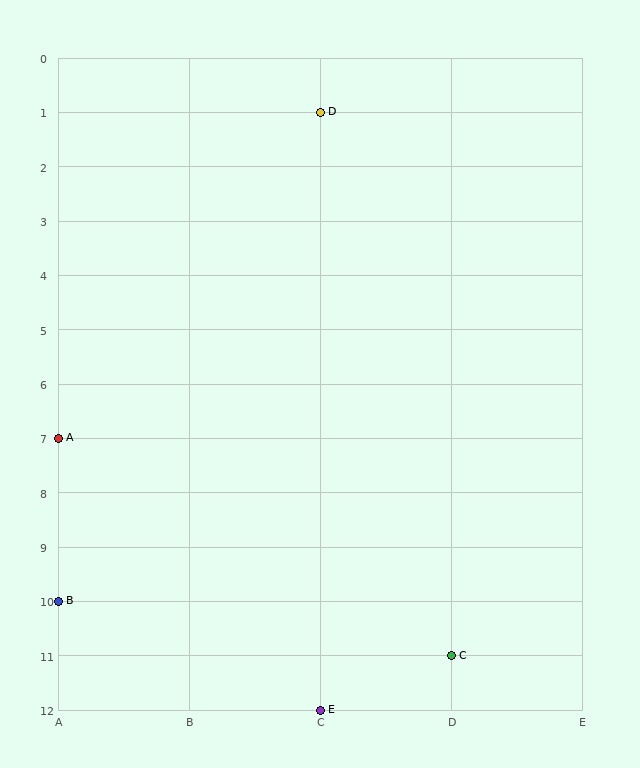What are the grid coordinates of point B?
Point B is at grid coordinates (A, 10).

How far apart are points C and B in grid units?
Points C and B are 3 columns and 1 row apart (about 3.2 grid units diagonally).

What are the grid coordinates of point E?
Point E is at grid coordinates (C, 12).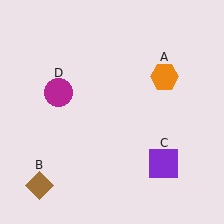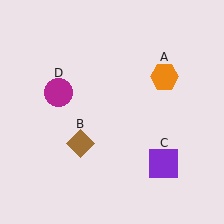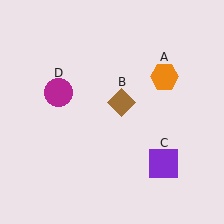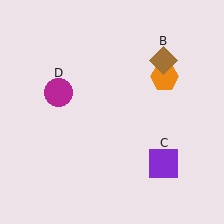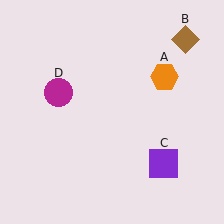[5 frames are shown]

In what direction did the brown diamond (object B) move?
The brown diamond (object B) moved up and to the right.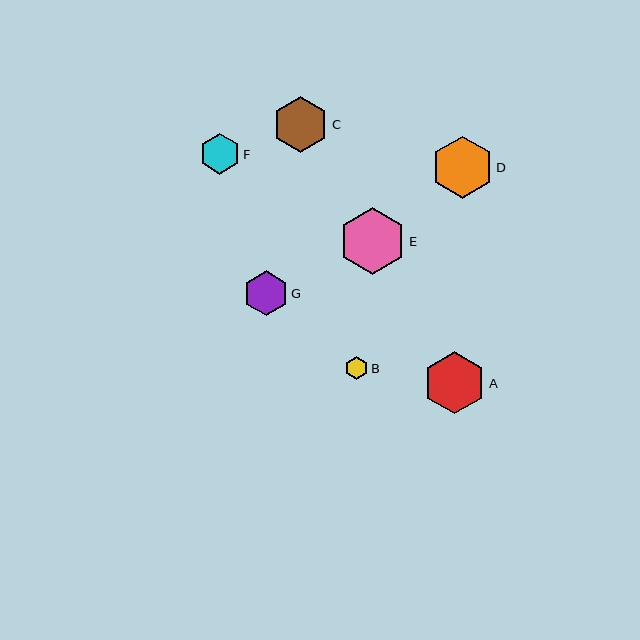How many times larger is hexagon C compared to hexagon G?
Hexagon C is approximately 1.3 times the size of hexagon G.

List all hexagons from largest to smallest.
From largest to smallest: E, D, A, C, G, F, B.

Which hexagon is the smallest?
Hexagon B is the smallest with a size of approximately 24 pixels.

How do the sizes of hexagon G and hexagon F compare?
Hexagon G and hexagon F are approximately the same size.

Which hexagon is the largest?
Hexagon E is the largest with a size of approximately 67 pixels.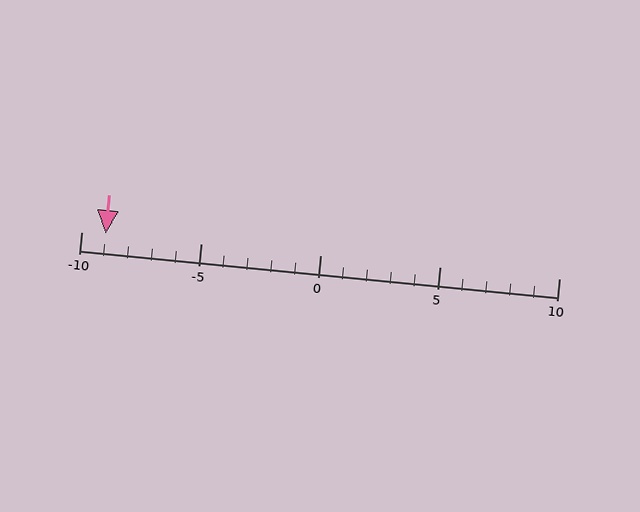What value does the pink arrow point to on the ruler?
The pink arrow points to approximately -9.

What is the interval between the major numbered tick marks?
The major tick marks are spaced 5 units apart.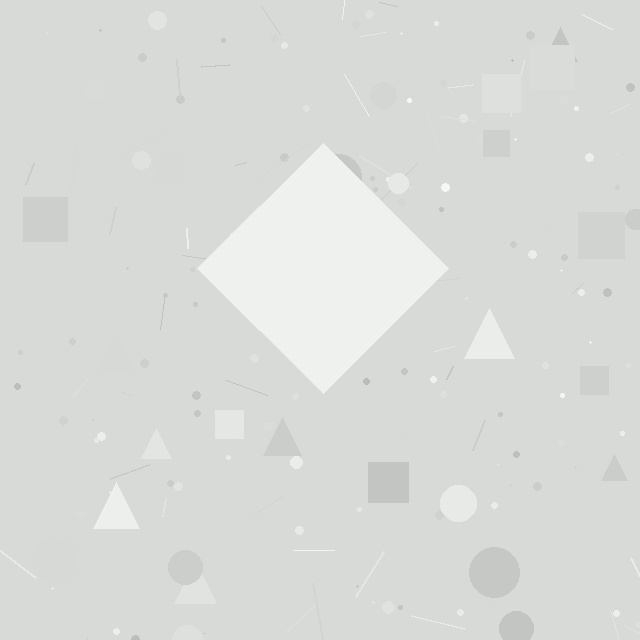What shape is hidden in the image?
A diamond is hidden in the image.